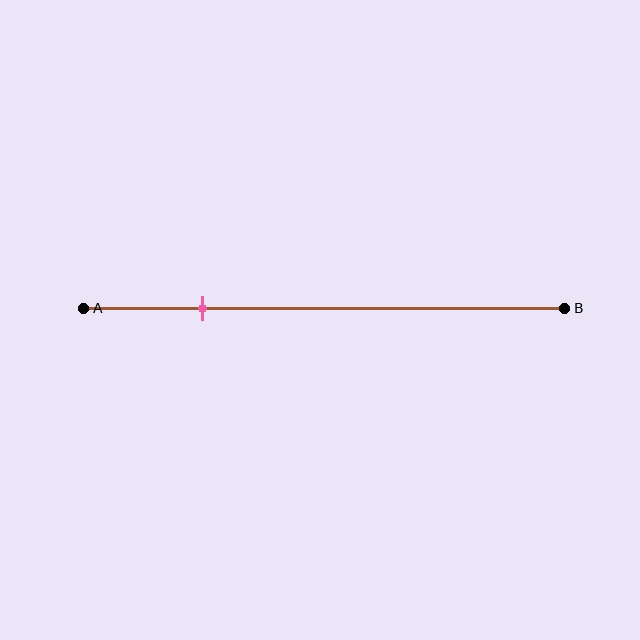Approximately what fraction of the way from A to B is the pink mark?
The pink mark is approximately 25% of the way from A to B.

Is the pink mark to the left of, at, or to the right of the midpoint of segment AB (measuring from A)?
The pink mark is to the left of the midpoint of segment AB.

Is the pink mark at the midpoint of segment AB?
No, the mark is at about 25% from A, not at the 50% midpoint.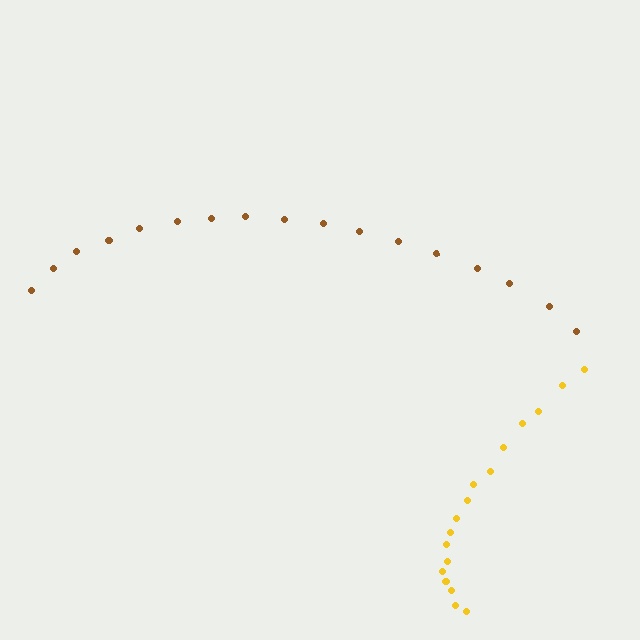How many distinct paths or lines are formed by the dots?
There are 2 distinct paths.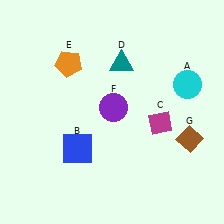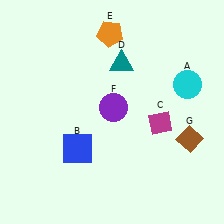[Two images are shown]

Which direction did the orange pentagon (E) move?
The orange pentagon (E) moved right.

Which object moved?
The orange pentagon (E) moved right.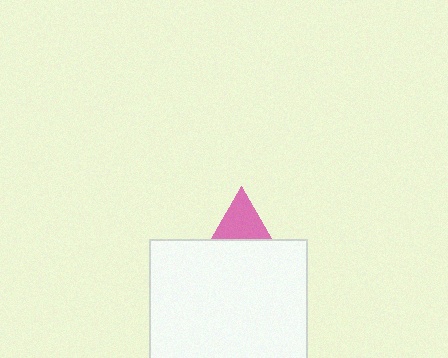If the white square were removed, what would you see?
You would see the complete pink triangle.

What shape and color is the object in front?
The object in front is a white square.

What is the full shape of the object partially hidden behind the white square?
The partially hidden object is a pink triangle.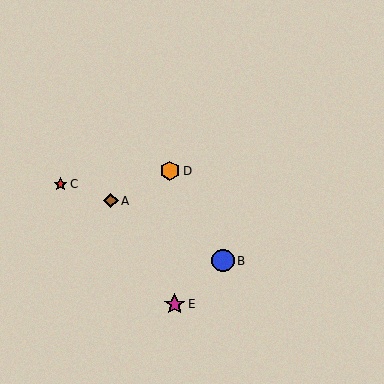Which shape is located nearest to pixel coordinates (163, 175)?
The orange hexagon (labeled D) at (170, 171) is nearest to that location.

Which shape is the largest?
The blue circle (labeled B) is the largest.